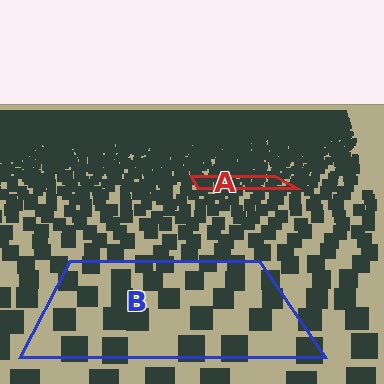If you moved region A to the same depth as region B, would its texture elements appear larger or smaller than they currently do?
They would appear larger. At a closer depth, the same texture elements are projected at a bigger on-screen size.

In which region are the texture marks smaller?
The texture marks are smaller in region A, because it is farther away.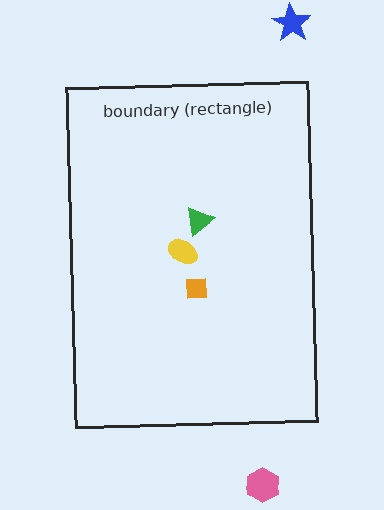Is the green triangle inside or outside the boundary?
Inside.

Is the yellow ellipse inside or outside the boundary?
Inside.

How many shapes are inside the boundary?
3 inside, 2 outside.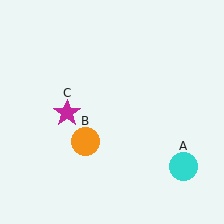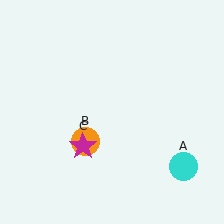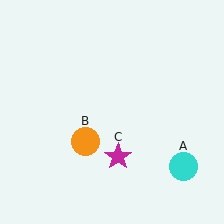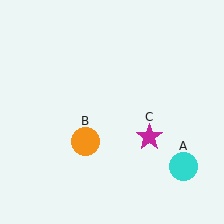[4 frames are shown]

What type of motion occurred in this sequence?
The magenta star (object C) rotated counterclockwise around the center of the scene.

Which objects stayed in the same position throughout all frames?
Cyan circle (object A) and orange circle (object B) remained stationary.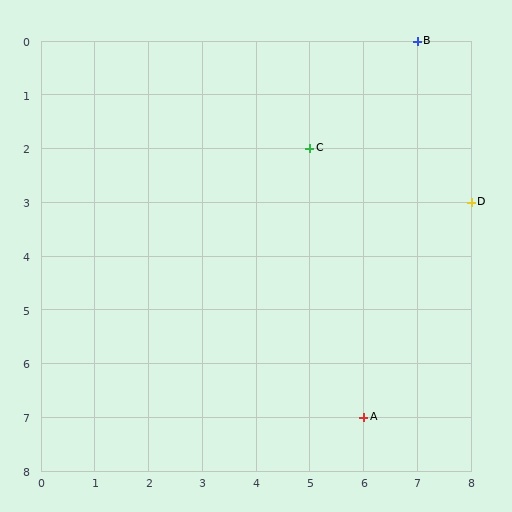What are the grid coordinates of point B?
Point B is at grid coordinates (7, 0).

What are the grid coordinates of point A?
Point A is at grid coordinates (6, 7).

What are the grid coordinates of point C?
Point C is at grid coordinates (5, 2).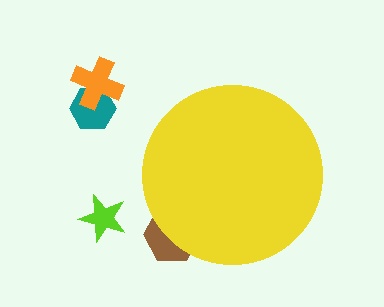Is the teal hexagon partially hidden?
No, the teal hexagon is fully visible.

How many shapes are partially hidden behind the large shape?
1 shape is partially hidden.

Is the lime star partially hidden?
No, the lime star is fully visible.